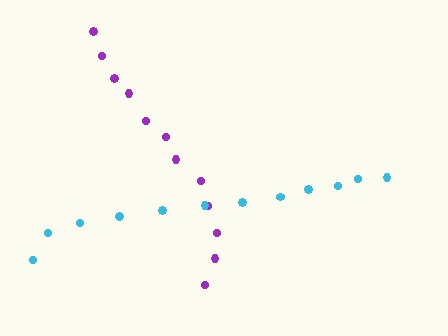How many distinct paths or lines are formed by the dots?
There are 2 distinct paths.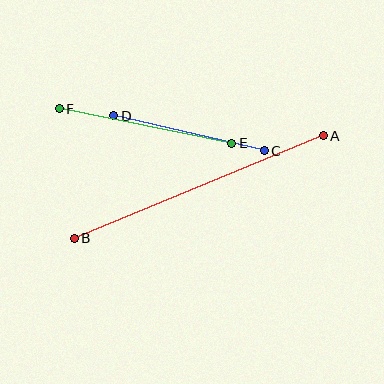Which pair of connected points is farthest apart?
Points A and B are farthest apart.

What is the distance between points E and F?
The distance is approximately 176 pixels.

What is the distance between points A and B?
The distance is approximately 269 pixels.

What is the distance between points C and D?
The distance is approximately 154 pixels.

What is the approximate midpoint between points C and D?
The midpoint is at approximately (189, 133) pixels.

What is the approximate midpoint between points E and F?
The midpoint is at approximately (146, 126) pixels.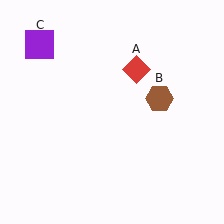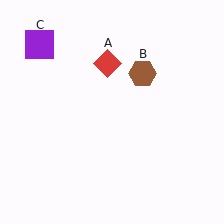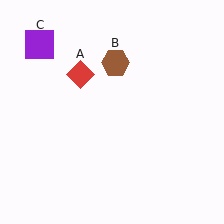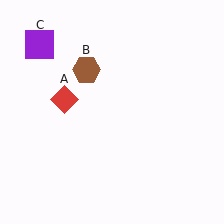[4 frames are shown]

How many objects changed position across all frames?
2 objects changed position: red diamond (object A), brown hexagon (object B).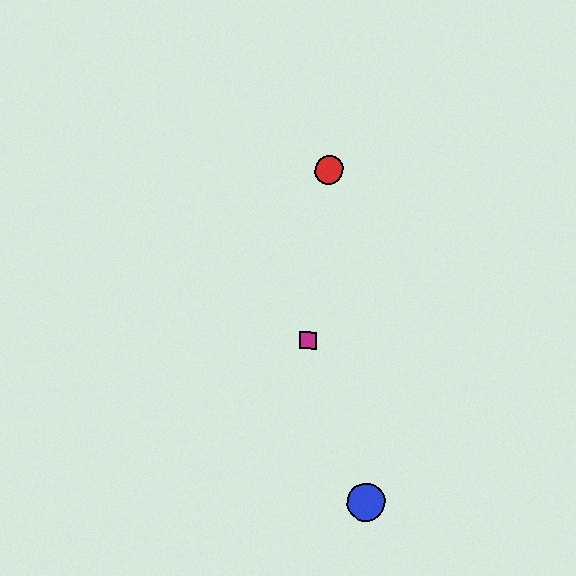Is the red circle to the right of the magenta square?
Yes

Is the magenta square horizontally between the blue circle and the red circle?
No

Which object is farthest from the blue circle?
The red circle is farthest from the blue circle.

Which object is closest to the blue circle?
The magenta square is closest to the blue circle.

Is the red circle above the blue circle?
Yes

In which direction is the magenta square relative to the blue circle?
The magenta square is above the blue circle.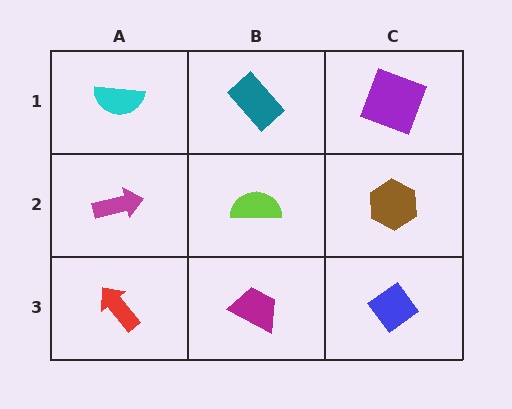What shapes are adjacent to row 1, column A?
A magenta arrow (row 2, column A), a teal rectangle (row 1, column B).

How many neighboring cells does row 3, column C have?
2.